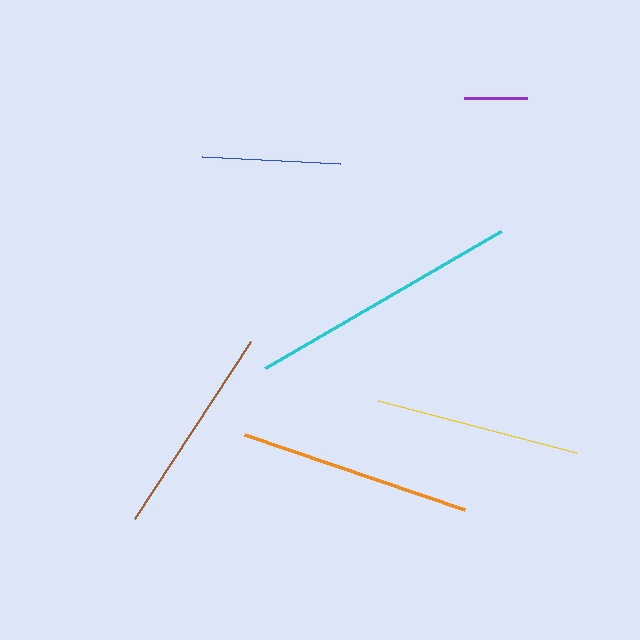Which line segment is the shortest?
The purple line is the shortest at approximately 63 pixels.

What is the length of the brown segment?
The brown segment is approximately 211 pixels long.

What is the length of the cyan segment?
The cyan segment is approximately 273 pixels long.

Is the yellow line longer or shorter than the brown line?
The brown line is longer than the yellow line.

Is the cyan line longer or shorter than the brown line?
The cyan line is longer than the brown line.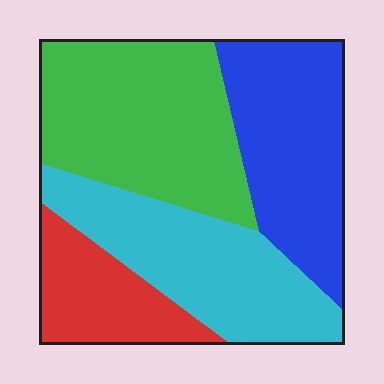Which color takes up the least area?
Red, at roughly 15%.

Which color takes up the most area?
Green, at roughly 30%.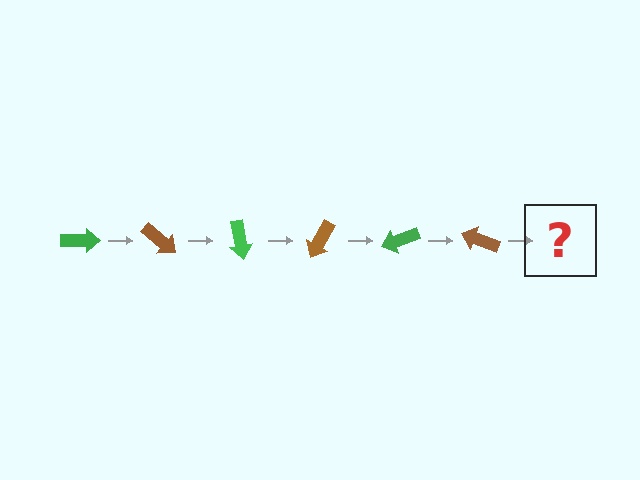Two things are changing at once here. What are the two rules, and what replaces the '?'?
The two rules are that it rotates 40 degrees each step and the color cycles through green and brown. The '?' should be a green arrow, rotated 240 degrees from the start.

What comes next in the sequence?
The next element should be a green arrow, rotated 240 degrees from the start.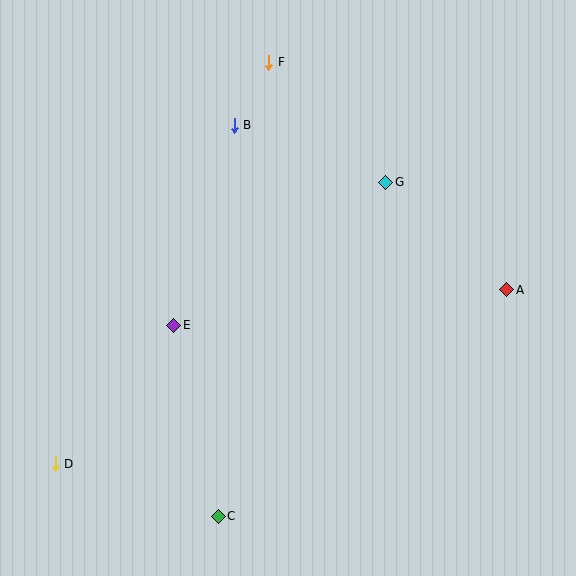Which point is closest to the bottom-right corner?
Point A is closest to the bottom-right corner.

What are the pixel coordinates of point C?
Point C is at (218, 516).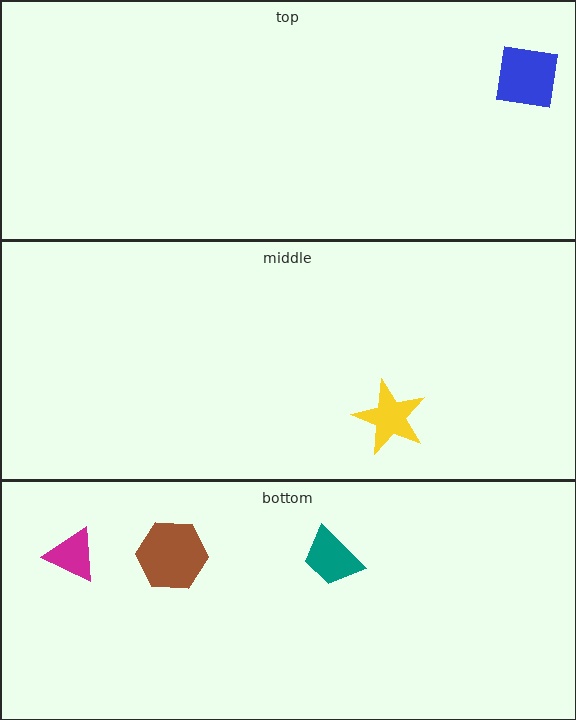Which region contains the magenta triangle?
The bottom region.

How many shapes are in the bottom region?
3.